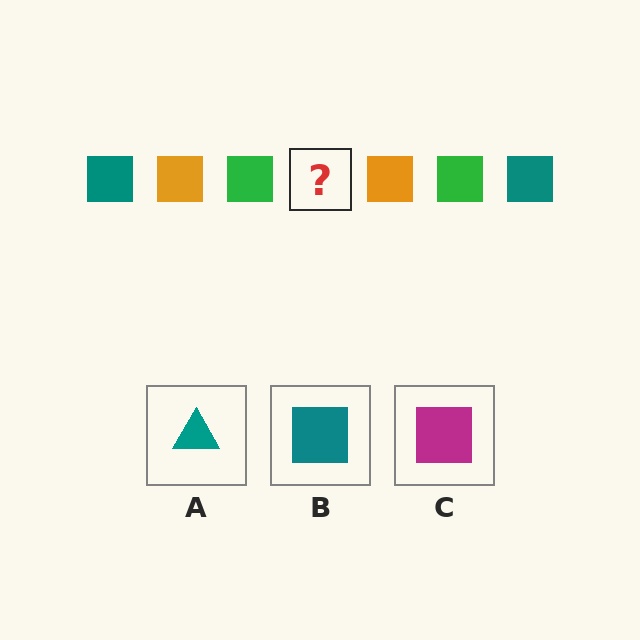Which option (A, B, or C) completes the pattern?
B.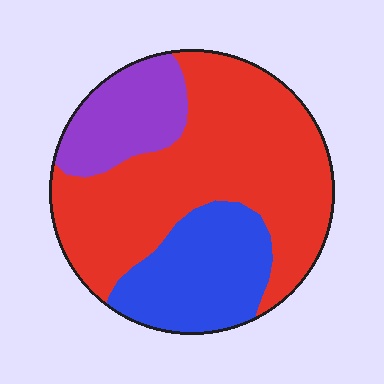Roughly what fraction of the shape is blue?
Blue takes up about one quarter (1/4) of the shape.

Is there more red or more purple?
Red.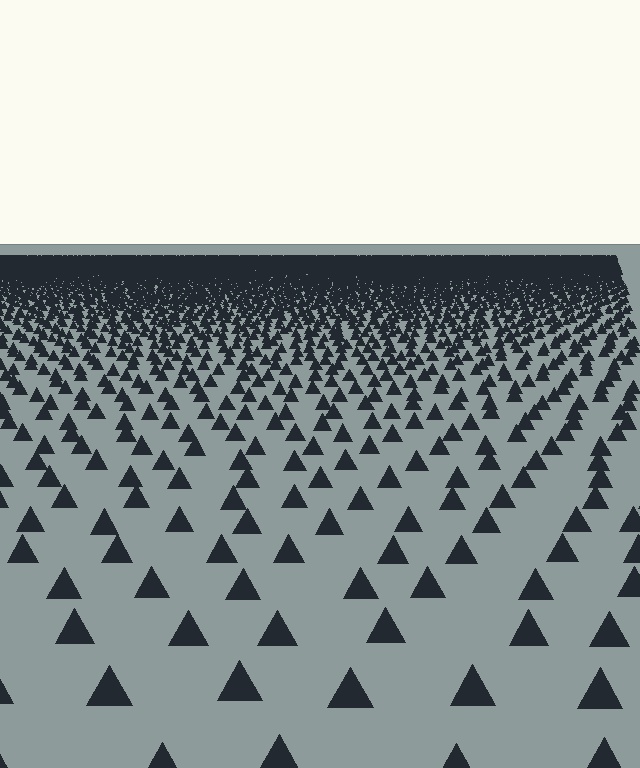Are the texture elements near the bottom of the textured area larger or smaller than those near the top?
Larger. Near the bottom, elements are closer to the viewer and appear at a bigger on-screen size.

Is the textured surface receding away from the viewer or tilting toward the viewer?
The surface is receding away from the viewer. Texture elements get smaller and denser toward the top.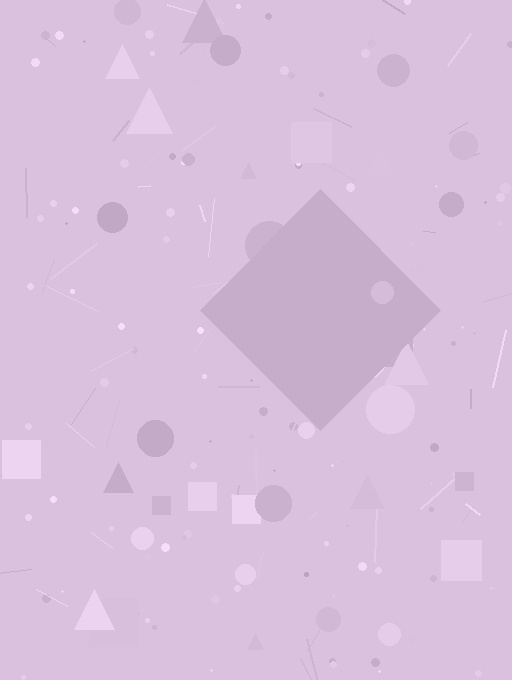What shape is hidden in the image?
A diamond is hidden in the image.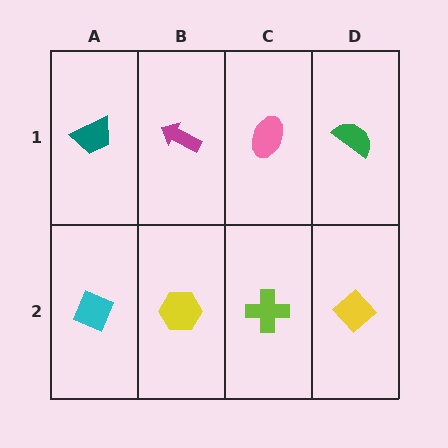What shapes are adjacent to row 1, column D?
A yellow diamond (row 2, column D), a pink ellipse (row 1, column C).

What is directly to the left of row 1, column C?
A magenta arrow.